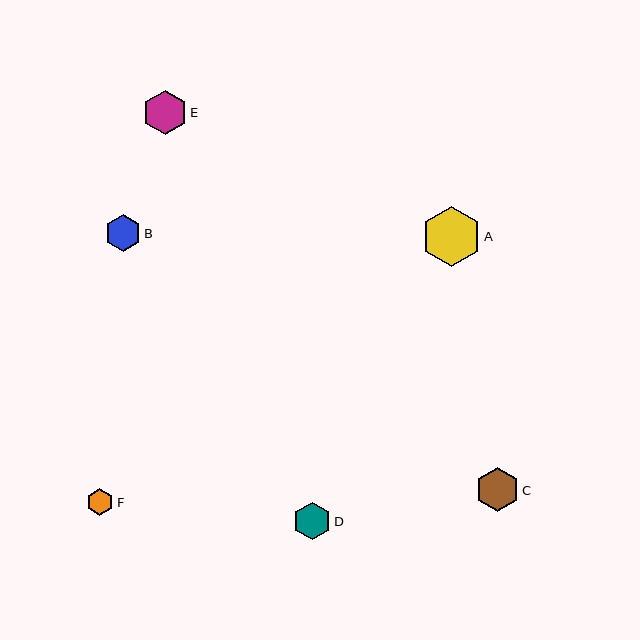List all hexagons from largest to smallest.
From largest to smallest: A, E, C, D, B, F.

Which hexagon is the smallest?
Hexagon F is the smallest with a size of approximately 27 pixels.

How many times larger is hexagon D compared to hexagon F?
Hexagon D is approximately 1.4 times the size of hexagon F.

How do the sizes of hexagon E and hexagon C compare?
Hexagon E and hexagon C are approximately the same size.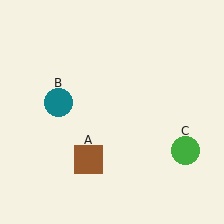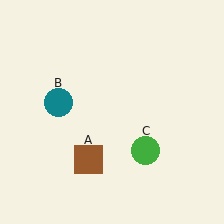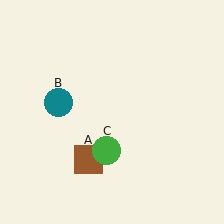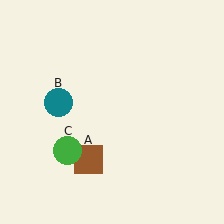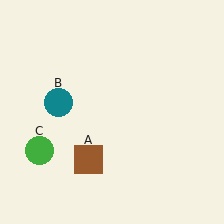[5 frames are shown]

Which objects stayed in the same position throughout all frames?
Brown square (object A) and teal circle (object B) remained stationary.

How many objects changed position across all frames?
1 object changed position: green circle (object C).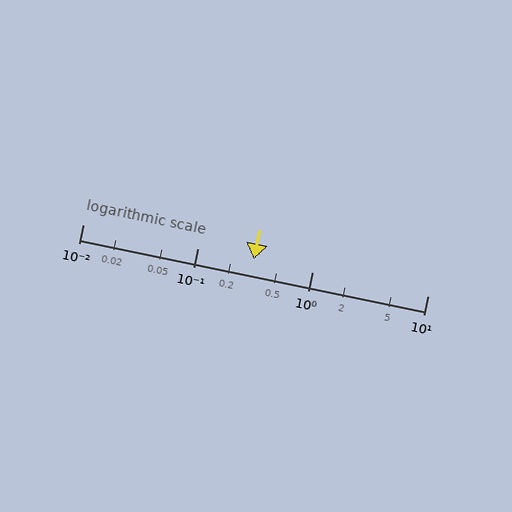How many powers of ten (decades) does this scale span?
The scale spans 3 decades, from 0.01 to 10.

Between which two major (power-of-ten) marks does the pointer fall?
The pointer is between 0.1 and 1.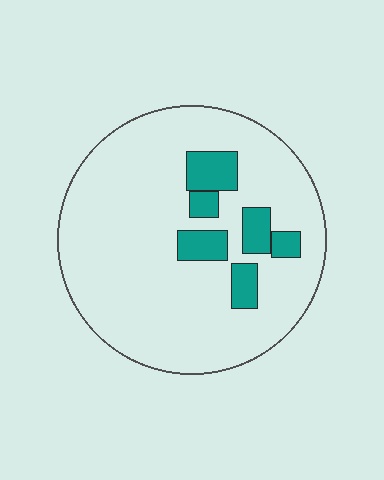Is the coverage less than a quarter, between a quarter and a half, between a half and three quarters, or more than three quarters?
Less than a quarter.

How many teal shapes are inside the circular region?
6.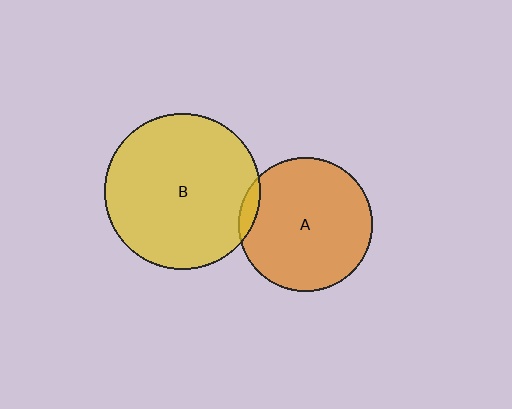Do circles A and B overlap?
Yes.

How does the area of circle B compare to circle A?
Approximately 1.3 times.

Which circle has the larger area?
Circle B (yellow).